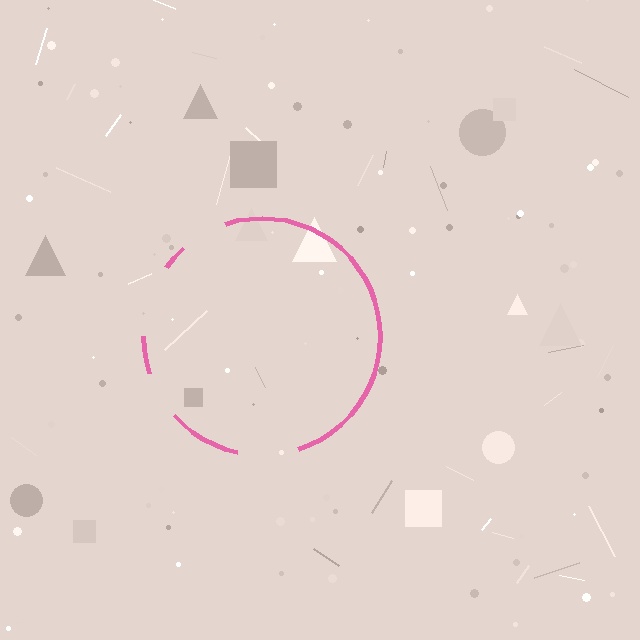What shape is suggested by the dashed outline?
The dashed outline suggests a circle.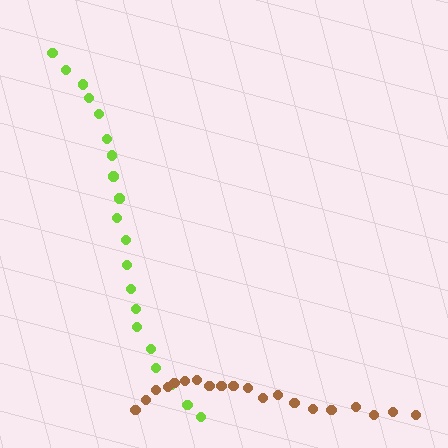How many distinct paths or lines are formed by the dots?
There are 2 distinct paths.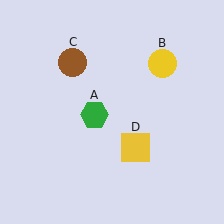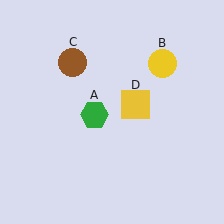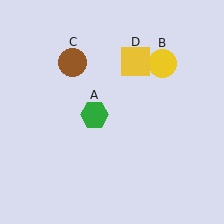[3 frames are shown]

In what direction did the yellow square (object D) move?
The yellow square (object D) moved up.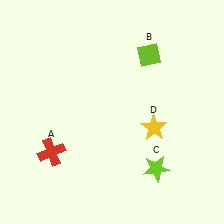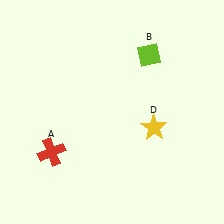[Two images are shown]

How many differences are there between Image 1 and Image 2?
There is 1 difference between the two images.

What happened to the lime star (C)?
The lime star (C) was removed in Image 2. It was in the bottom-right area of Image 1.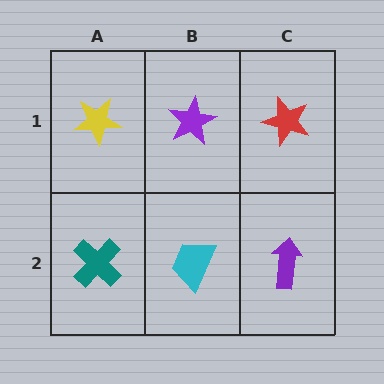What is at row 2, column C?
A purple arrow.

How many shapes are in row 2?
3 shapes.